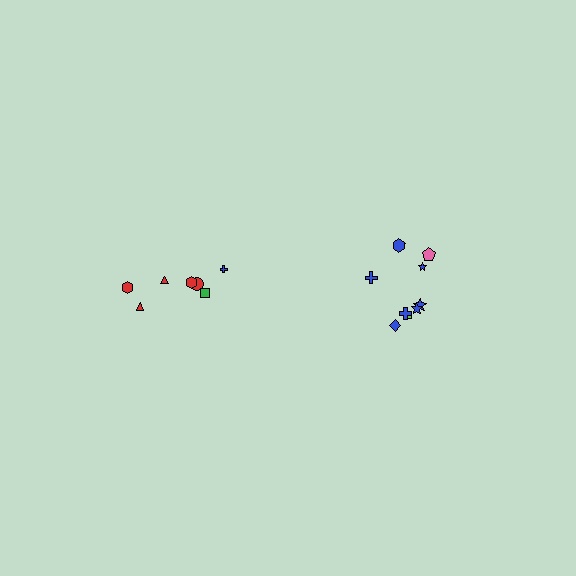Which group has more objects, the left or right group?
The right group.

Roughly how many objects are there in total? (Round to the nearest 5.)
Roughly 15 objects in total.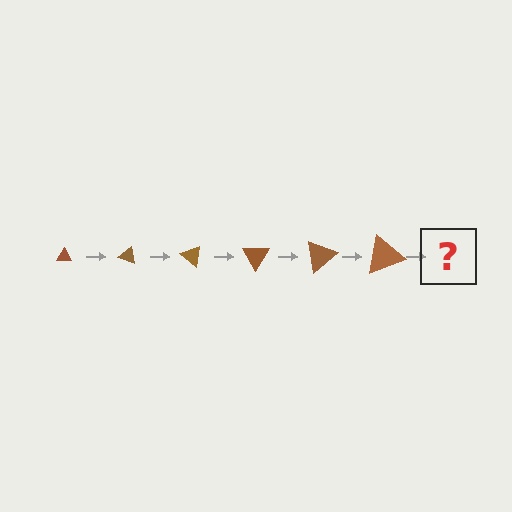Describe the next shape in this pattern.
It should be a triangle, larger than the previous one and rotated 120 degrees from the start.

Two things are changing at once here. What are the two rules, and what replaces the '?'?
The two rules are that the triangle grows larger each step and it rotates 20 degrees each step. The '?' should be a triangle, larger than the previous one and rotated 120 degrees from the start.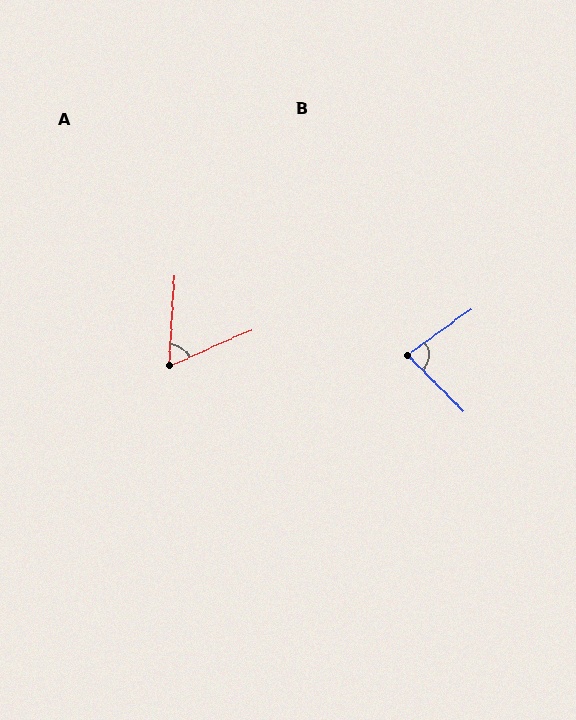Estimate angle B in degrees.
Approximately 81 degrees.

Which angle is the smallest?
A, at approximately 63 degrees.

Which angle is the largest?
B, at approximately 81 degrees.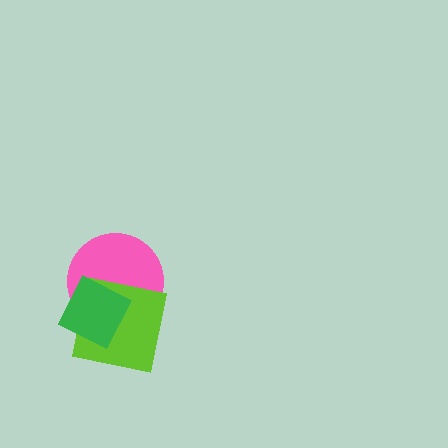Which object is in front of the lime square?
The green diamond is in front of the lime square.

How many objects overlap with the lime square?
2 objects overlap with the lime square.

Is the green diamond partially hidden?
No, no other shape covers it.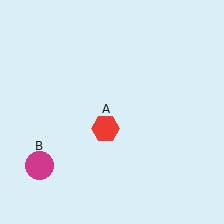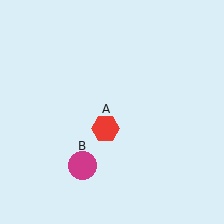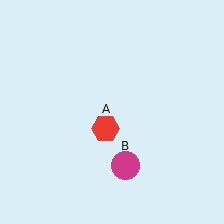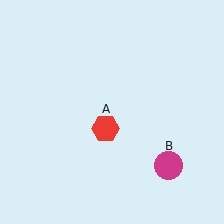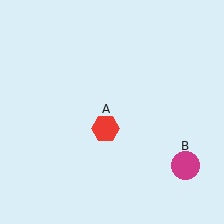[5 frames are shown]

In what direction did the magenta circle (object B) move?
The magenta circle (object B) moved right.